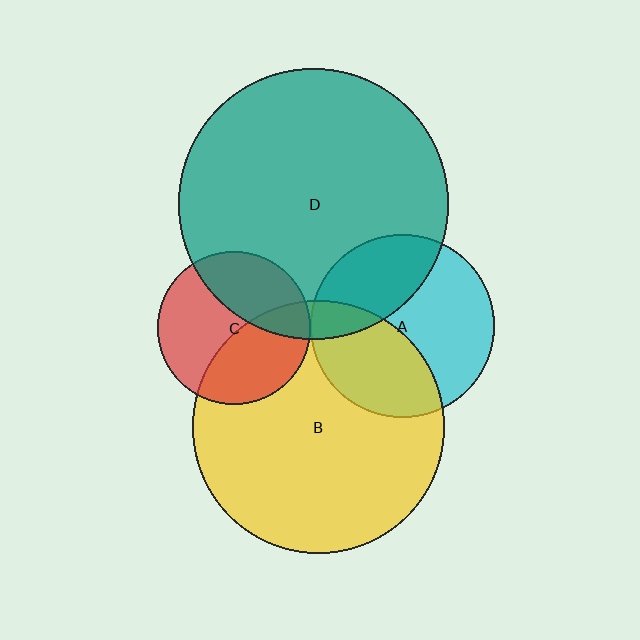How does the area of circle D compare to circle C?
Approximately 3.1 times.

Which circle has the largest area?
Circle D (teal).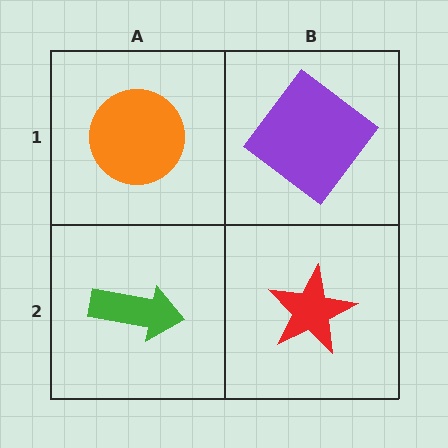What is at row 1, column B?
A purple diamond.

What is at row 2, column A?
A green arrow.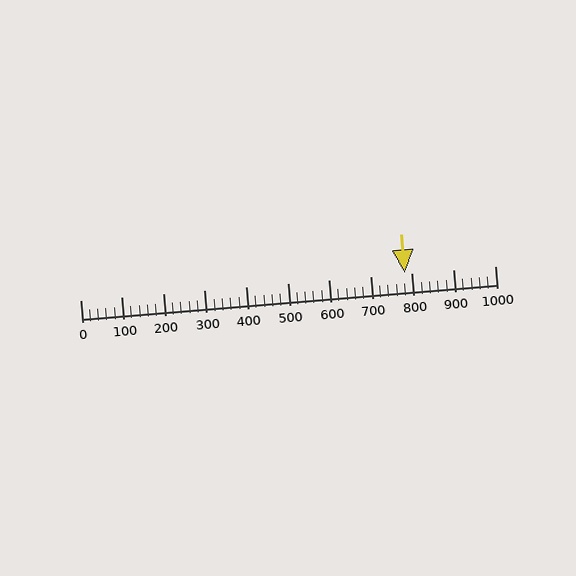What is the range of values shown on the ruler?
The ruler shows values from 0 to 1000.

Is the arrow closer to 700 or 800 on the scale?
The arrow is closer to 800.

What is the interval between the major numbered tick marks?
The major tick marks are spaced 100 units apart.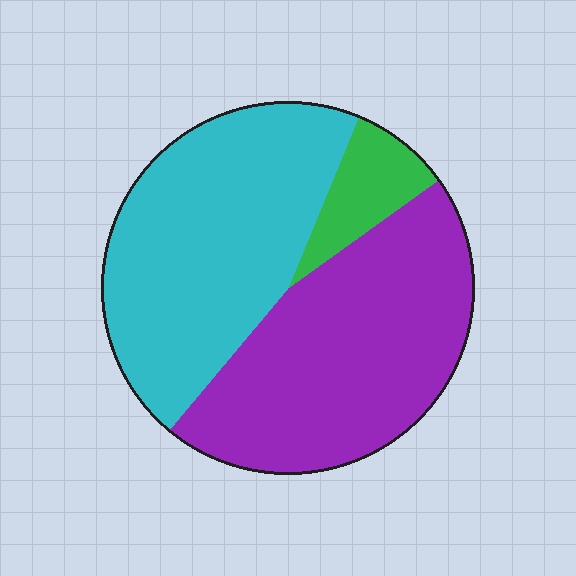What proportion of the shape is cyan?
Cyan takes up between a quarter and a half of the shape.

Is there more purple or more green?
Purple.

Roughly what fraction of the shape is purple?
Purple covers roughly 45% of the shape.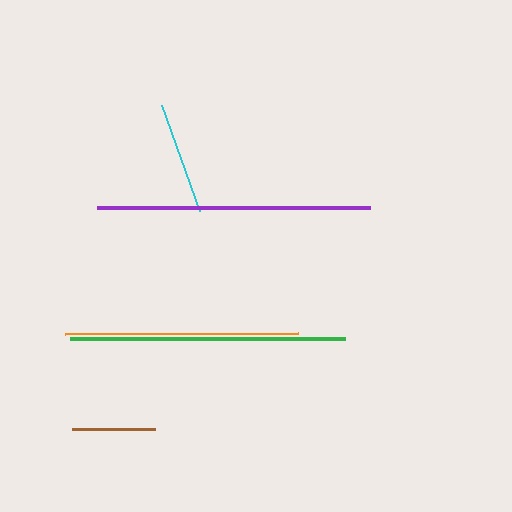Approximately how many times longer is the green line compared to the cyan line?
The green line is approximately 2.4 times the length of the cyan line.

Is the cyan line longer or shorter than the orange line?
The orange line is longer than the cyan line.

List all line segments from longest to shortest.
From longest to shortest: green, purple, orange, cyan, brown.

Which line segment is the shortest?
The brown line is the shortest at approximately 83 pixels.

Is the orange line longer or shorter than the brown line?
The orange line is longer than the brown line.